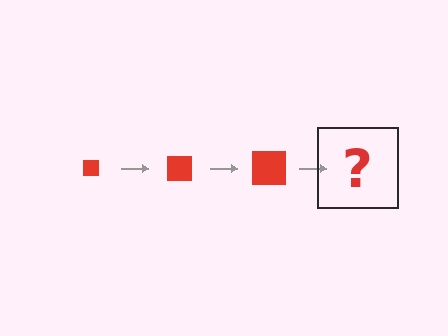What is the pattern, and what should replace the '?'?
The pattern is that the square gets progressively larger each step. The '?' should be a red square, larger than the previous one.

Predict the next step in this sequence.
The next step is a red square, larger than the previous one.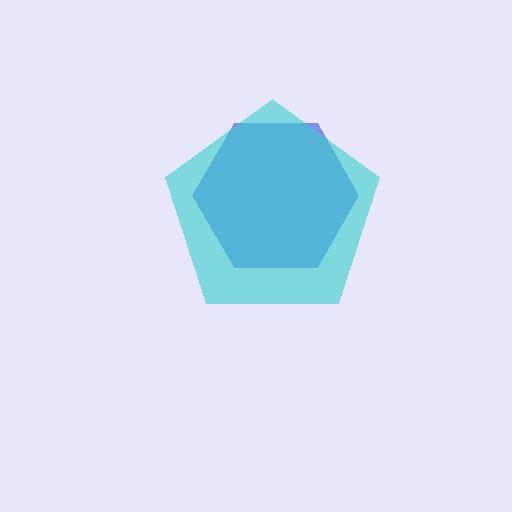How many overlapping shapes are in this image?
There are 2 overlapping shapes in the image.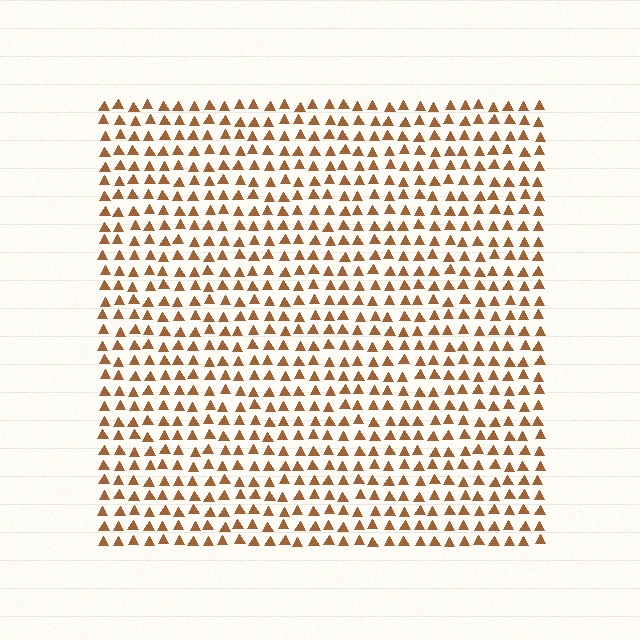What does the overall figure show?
The overall figure shows a square.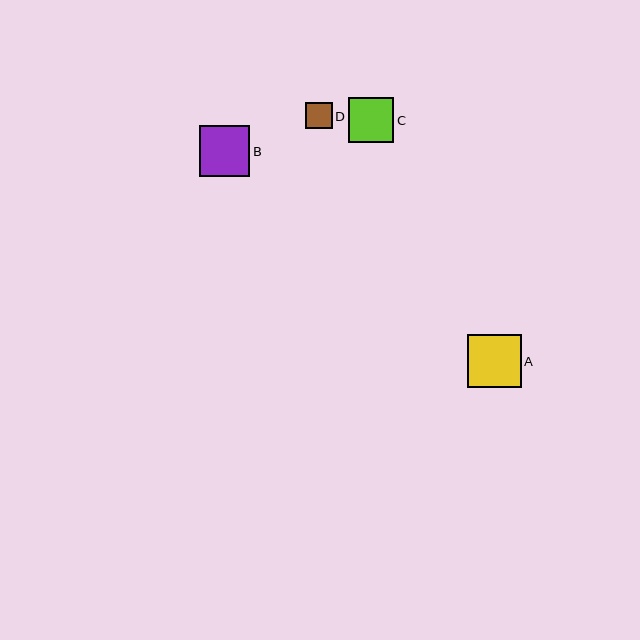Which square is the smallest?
Square D is the smallest with a size of approximately 26 pixels.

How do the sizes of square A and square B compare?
Square A and square B are approximately the same size.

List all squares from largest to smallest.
From largest to smallest: A, B, C, D.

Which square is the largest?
Square A is the largest with a size of approximately 53 pixels.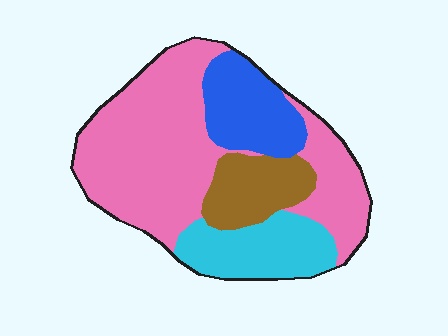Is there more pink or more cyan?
Pink.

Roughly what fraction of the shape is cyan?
Cyan takes up about one sixth (1/6) of the shape.